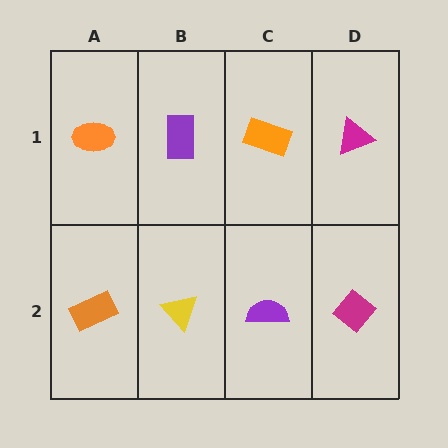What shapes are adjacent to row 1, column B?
A yellow triangle (row 2, column B), an orange ellipse (row 1, column A), an orange rectangle (row 1, column C).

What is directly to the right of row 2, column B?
A purple semicircle.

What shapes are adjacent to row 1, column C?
A purple semicircle (row 2, column C), a purple rectangle (row 1, column B), a magenta triangle (row 1, column D).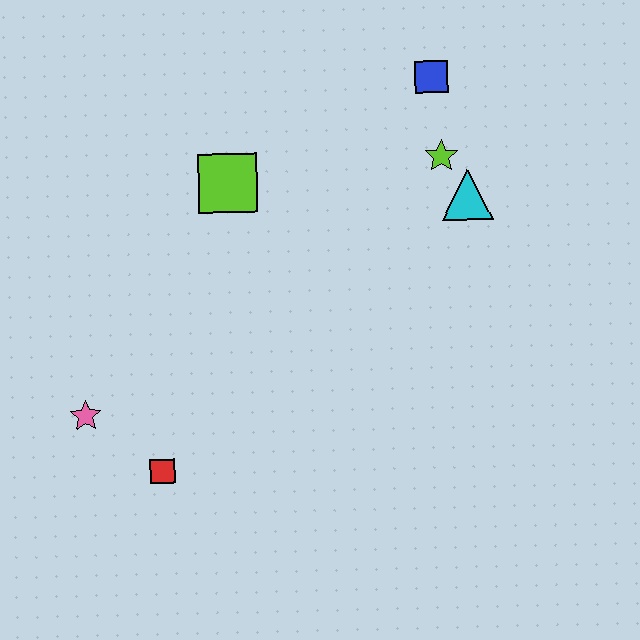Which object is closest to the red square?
The pink star is closest to the red square.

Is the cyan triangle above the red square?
Yes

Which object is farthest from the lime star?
The pink star is farthest from the lime star.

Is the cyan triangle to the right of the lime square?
Yes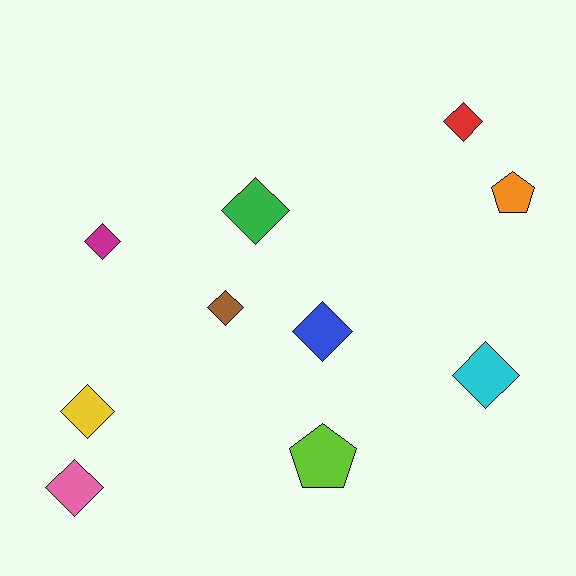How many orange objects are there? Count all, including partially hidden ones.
There is 1 orange object.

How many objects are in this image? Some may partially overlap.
There are 10 objects.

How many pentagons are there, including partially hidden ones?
There are 2 pentagons.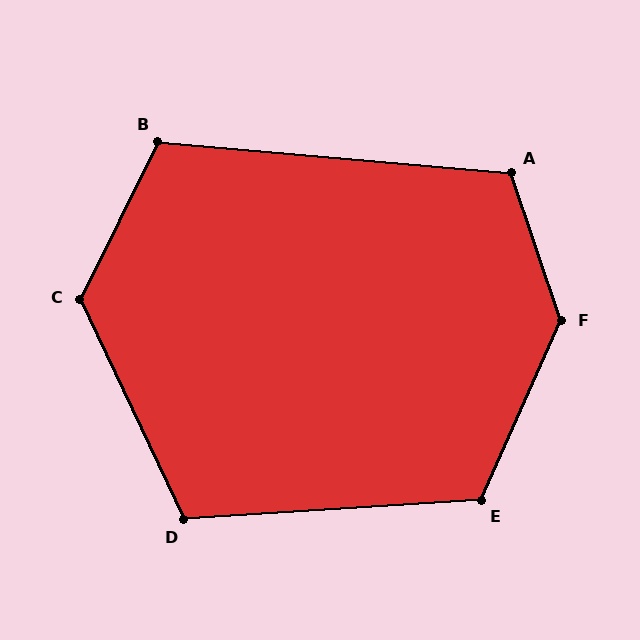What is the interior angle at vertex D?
Approximately 112 degrees (obtuse).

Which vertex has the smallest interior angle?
B, at approximately 111 degrees.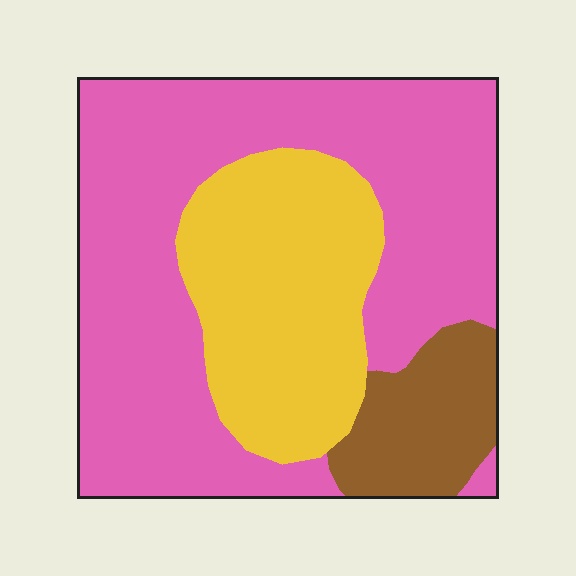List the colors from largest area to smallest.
From largest to smallest: pink, yellow, brown.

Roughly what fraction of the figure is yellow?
Yellow covers roughly 30% of the figure.